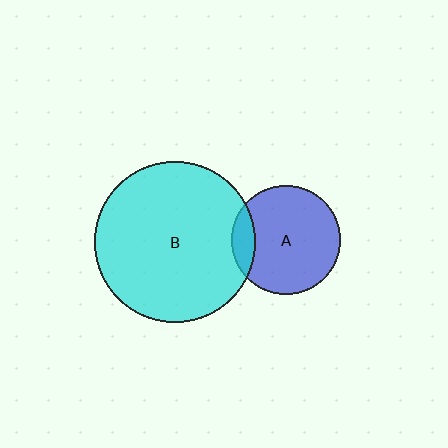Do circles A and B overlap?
Yes.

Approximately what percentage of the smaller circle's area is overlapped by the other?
Approximately 15%.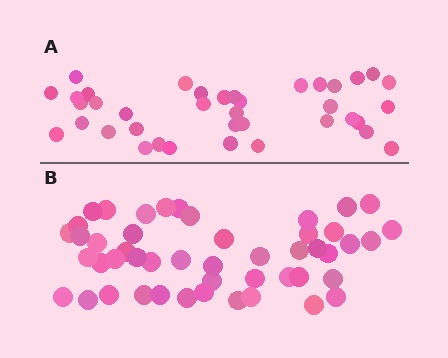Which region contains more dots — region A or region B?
Region B (the bottom region) has more dots.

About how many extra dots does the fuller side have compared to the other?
Region B has roughly 10 or so more dots than region A.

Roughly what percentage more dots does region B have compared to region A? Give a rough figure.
About 25% more.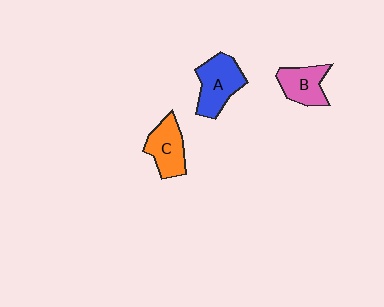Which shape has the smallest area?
Shape B (pink).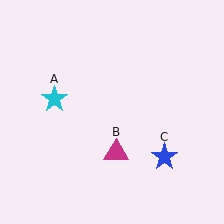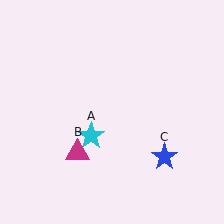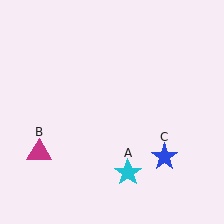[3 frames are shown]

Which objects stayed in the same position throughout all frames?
Blue star (object C) remained stationary.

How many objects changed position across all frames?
2 objects changed position: cyan star (object A), magenta triangle (object B).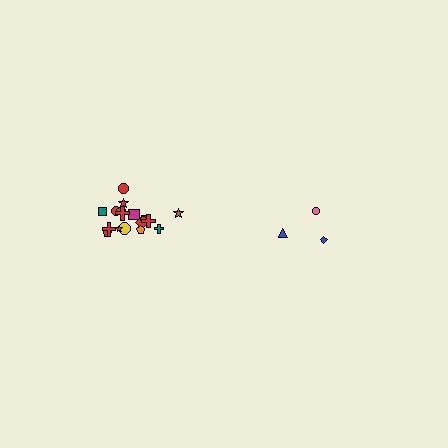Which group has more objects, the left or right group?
The left group.